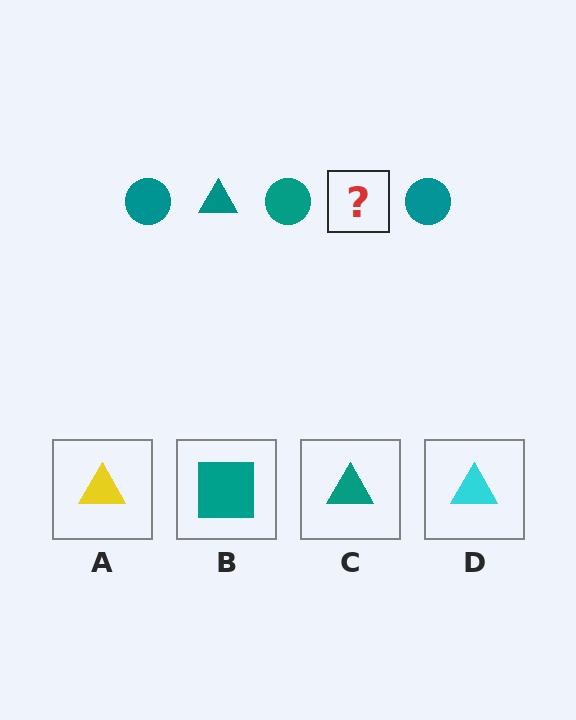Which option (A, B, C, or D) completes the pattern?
C.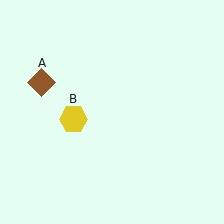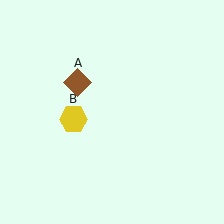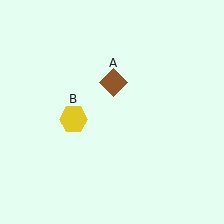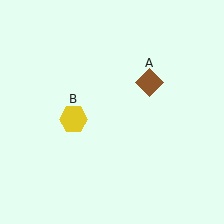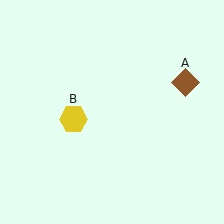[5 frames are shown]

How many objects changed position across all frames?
1 object changed position: brown diamond (object A).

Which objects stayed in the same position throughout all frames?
Yellow hexagon (object B) remained stationary.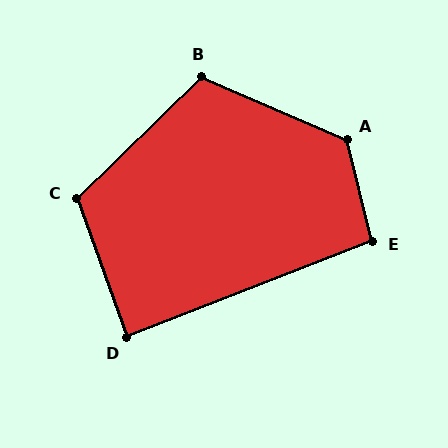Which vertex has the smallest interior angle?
D, at approximately 88 degrees.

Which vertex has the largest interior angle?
A, at approximately 127 degrees.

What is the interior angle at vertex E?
Approximately 97 degrees (obtuse).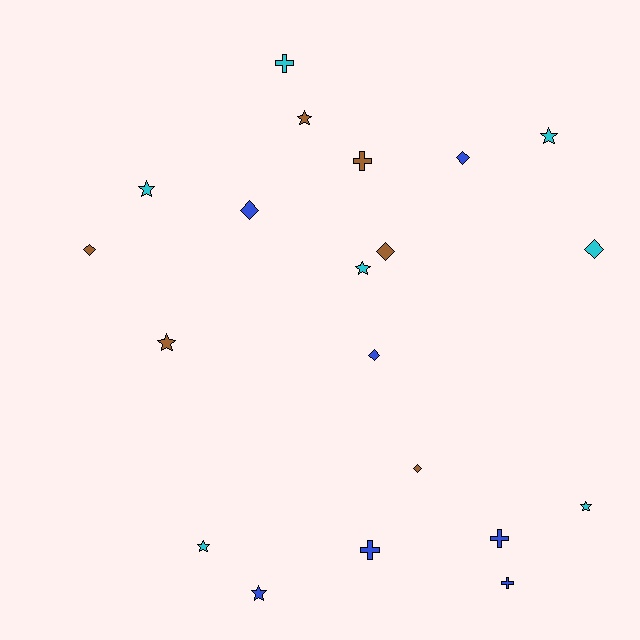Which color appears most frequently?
Cyan, with 7 objects.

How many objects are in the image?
There are 20 objects.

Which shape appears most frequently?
Star, with 8 objects.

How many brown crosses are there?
There is 1 brown cross.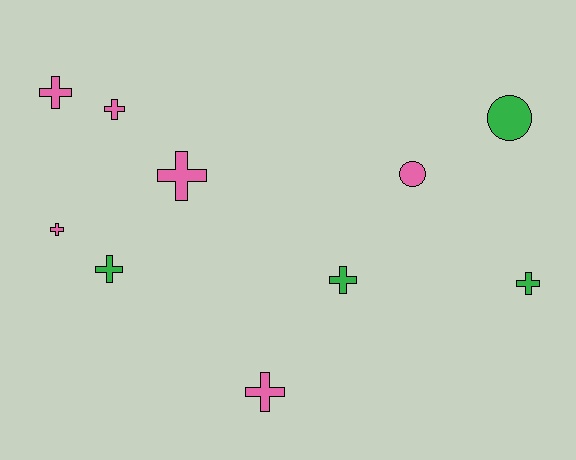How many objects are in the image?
There are 10 objects.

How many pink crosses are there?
There are 5 pink crosses.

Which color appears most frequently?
Pink, with 6 objects.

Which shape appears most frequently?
Cross, with 8 objects.